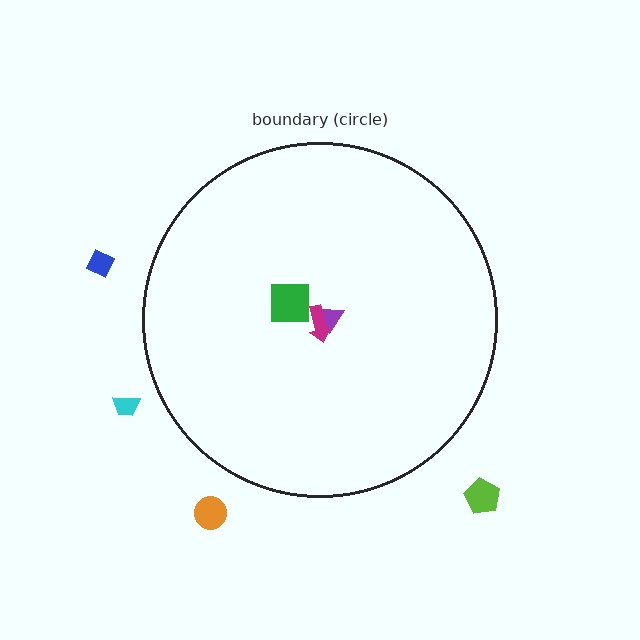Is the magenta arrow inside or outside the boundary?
Inside.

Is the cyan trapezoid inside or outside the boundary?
Outside.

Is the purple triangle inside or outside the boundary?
Inside.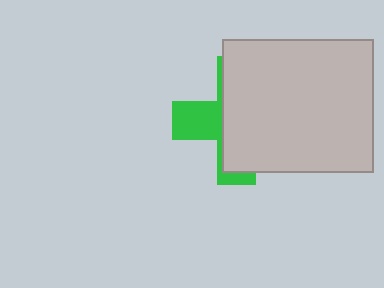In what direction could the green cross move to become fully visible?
The green cross could move left. That would shift it out from behind the light gray rectangle entirely.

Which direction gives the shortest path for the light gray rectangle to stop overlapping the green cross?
Moving right gives the shortest separation.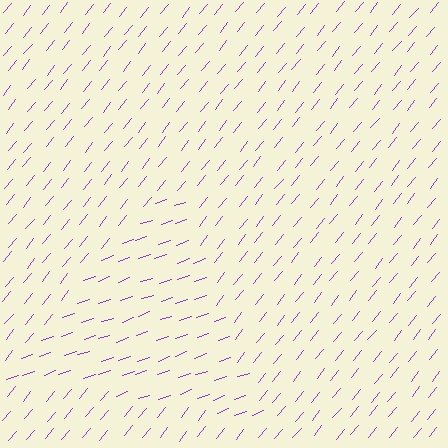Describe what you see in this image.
The image is filled with small purple line segments. A triangle region in the image has lines oriented differently from the surrounding lines, creating a visible texture boundary.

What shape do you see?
I see a triangle.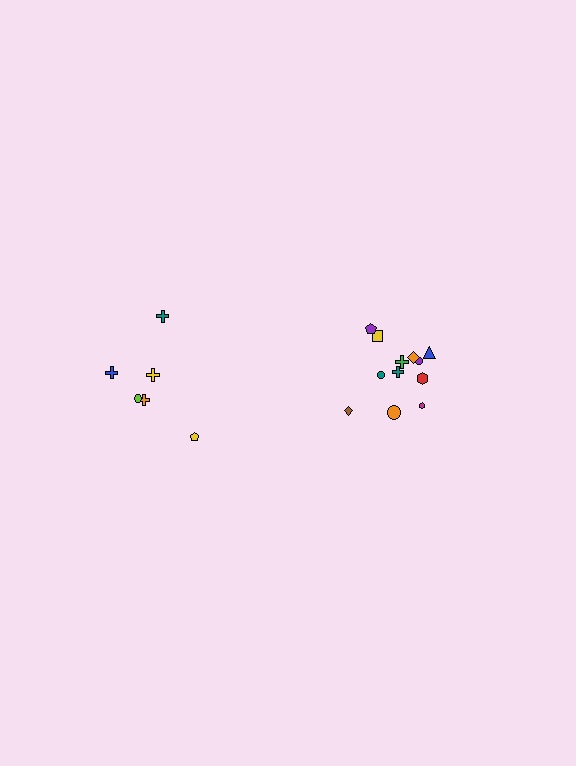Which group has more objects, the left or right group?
The right group.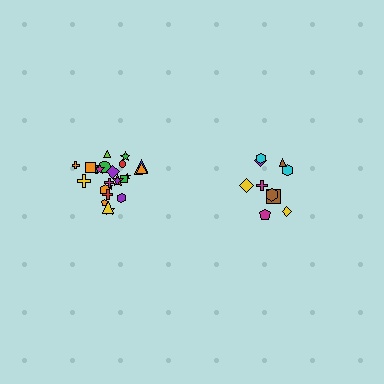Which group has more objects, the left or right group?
The left group.